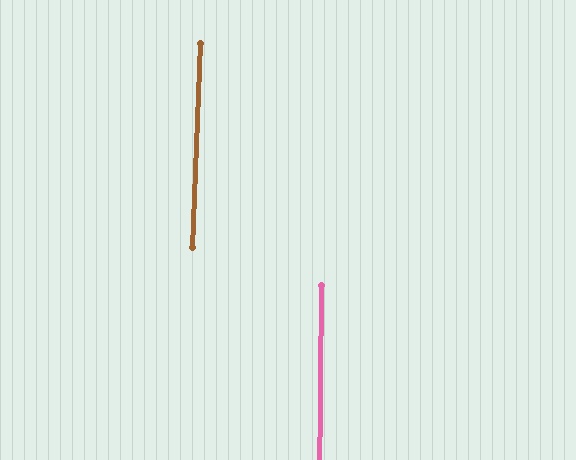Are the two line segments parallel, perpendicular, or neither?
Parallel — their directions differ by only 1.7°.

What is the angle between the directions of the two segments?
Approximately 2 degrees.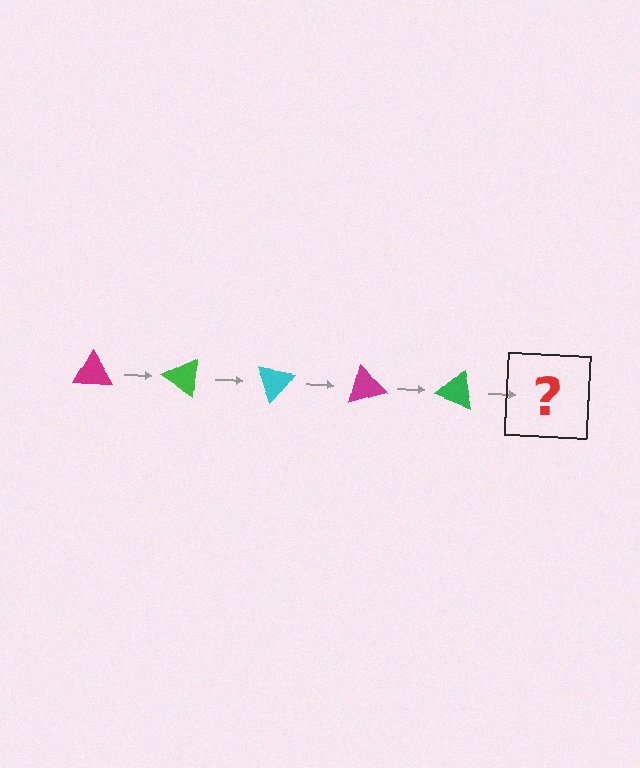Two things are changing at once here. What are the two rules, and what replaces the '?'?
The two rules are that it rotates 35 degrees each step and the color cycles through magenta, green, and cyan. The '?' should be a cyan triangle, rotated 175 degrees from the start.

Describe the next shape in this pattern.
It should be a cyan triangle, rotated 175 degrees from the start.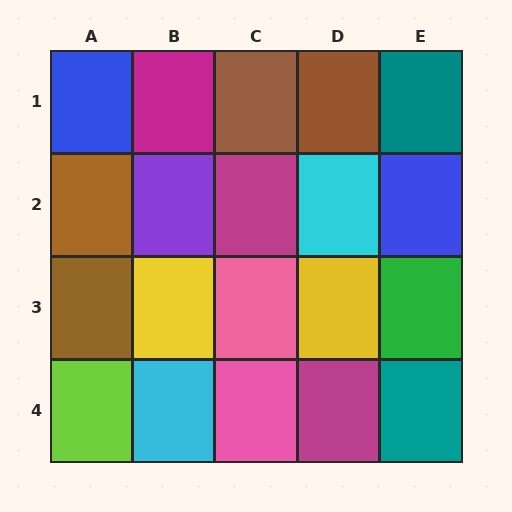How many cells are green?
1 cell is green.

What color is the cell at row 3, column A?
Brown.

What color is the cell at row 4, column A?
Lime.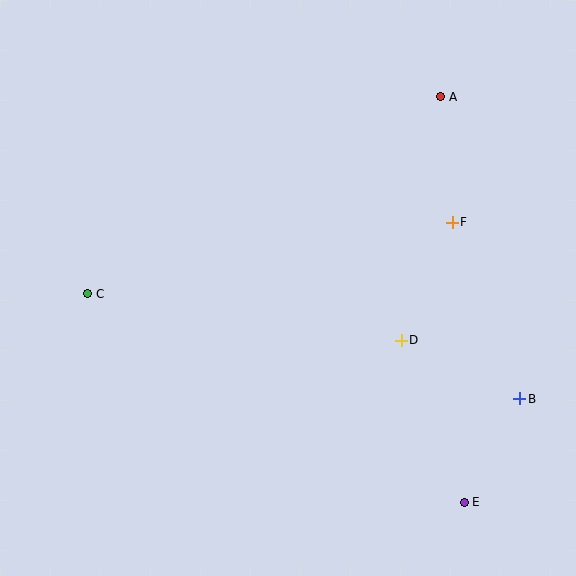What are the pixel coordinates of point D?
Point D is at (401, 340).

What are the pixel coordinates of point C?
Point C is at (88, 294).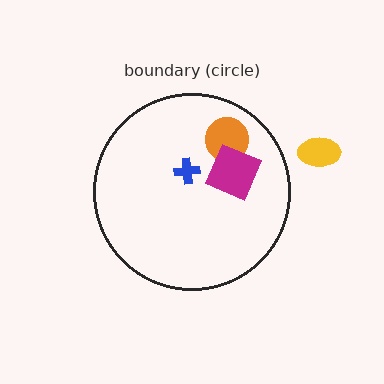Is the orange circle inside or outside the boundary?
Inside.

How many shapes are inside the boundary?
3 inside, 1 outside.